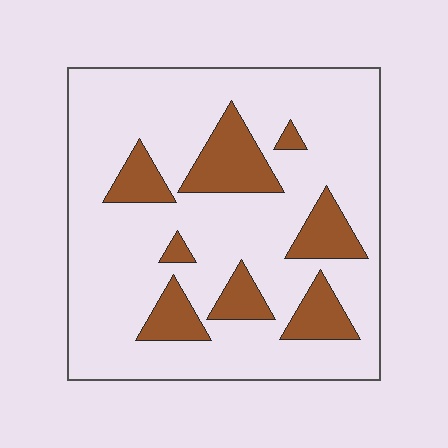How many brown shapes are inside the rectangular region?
8.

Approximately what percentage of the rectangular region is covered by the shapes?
Approximately 20%.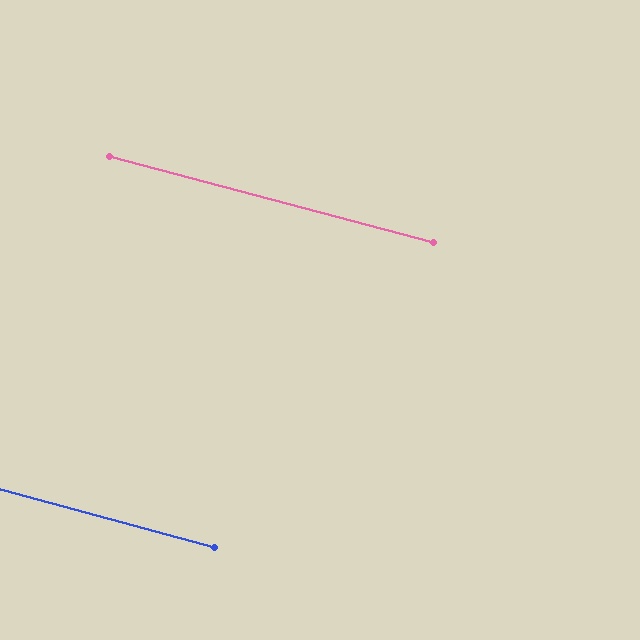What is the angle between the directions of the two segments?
Approximately 0 degrees.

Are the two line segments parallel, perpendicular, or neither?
Parallel — their directions differ by only 0.2°.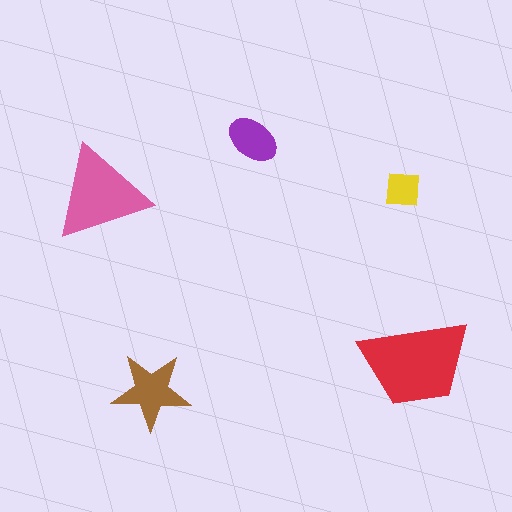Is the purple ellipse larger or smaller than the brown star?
Smaller.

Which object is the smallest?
The yellow square.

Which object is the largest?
The red trapezoid.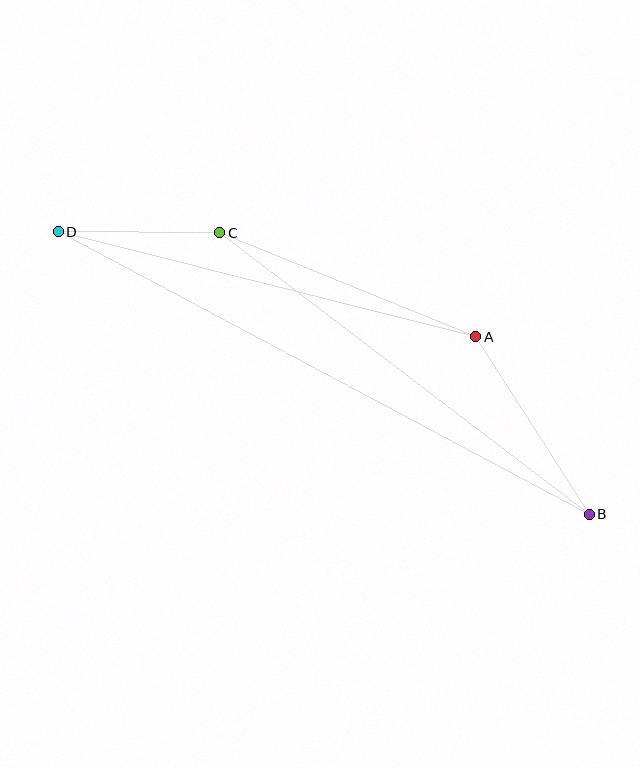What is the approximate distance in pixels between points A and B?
The distance between A and B is approximately 211 pixels.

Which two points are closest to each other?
Points C and D are closest to each other.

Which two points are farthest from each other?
Points B and D are farthest from each other.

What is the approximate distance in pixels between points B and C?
The distance between B and C is approximately 464 pixels.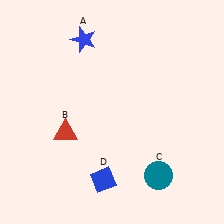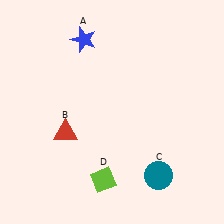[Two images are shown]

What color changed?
The diamond (D) changed from blue in Image 1 to lime in Image 2.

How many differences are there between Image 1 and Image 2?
There is 1 difference between the two images.